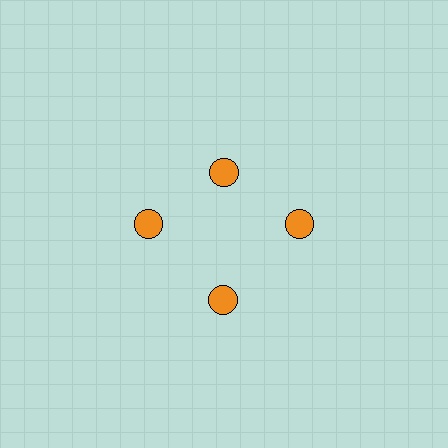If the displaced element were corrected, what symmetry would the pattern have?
It would have 4-fold rotational symmetry — the pattern would map onto itself every 90 degrees.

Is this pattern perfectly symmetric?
No. The 4 orange circles are arranged in a ring, but one element near the 12 o'clock position is pulled inward toward the center, breaking the 4-fold rotational symmetry.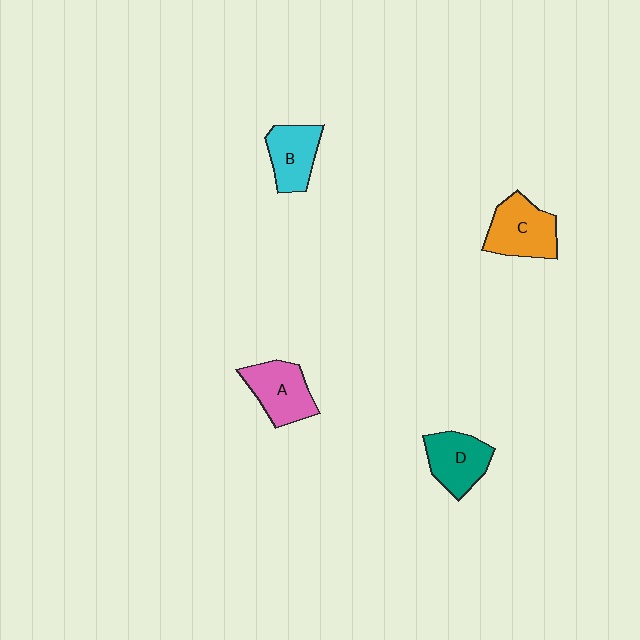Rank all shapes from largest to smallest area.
From largest to smallest: C (orange), A (pink), D (teal), B (cyan).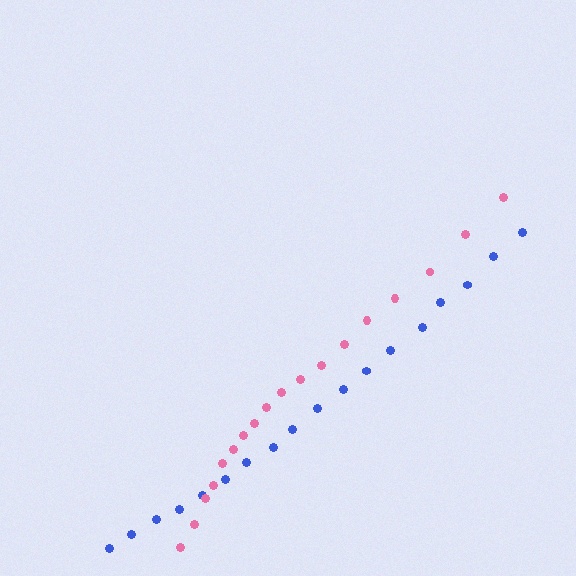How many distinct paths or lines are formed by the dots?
There are 2 distinct paths.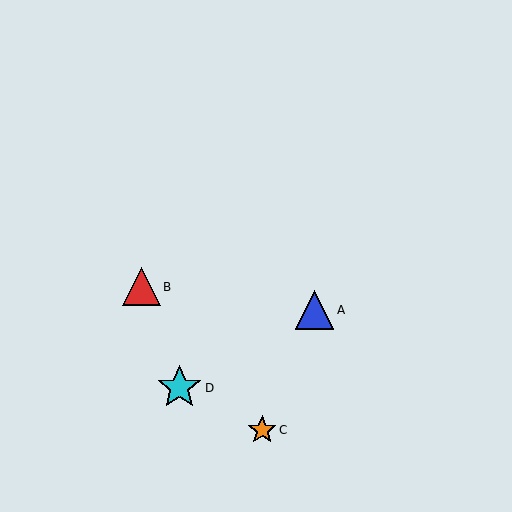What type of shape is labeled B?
Shape B is a red triangle.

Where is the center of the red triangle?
The center of the red triangle is at (141, 287).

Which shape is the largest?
The cyan star (labeled D) is the largest.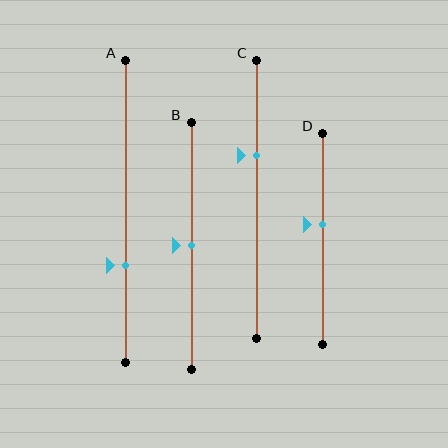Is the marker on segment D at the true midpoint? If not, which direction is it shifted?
No, the marker on segment D is shifted upward by about 7% of the segment length.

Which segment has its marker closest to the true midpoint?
Segment B has its marker closest to the true midpoint.